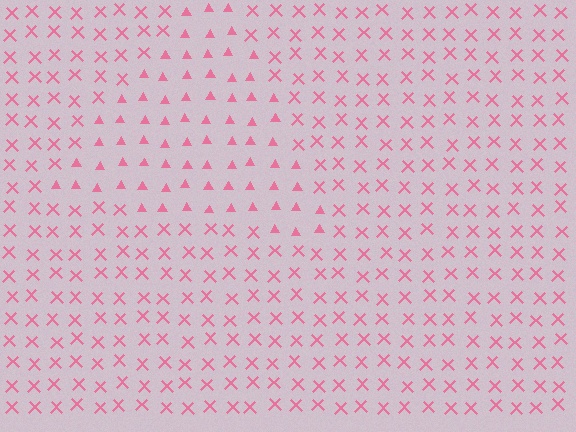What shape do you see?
I see a triangle.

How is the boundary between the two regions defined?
The boundary is defined by a change in element shape: triangles inside vs. X marks outside. All elements share the same color and spacing.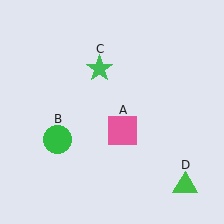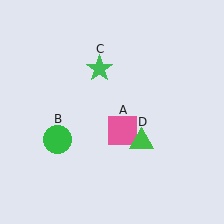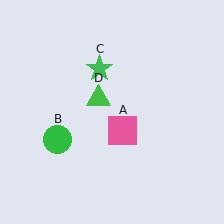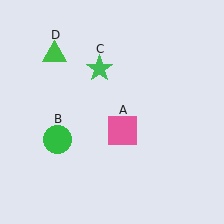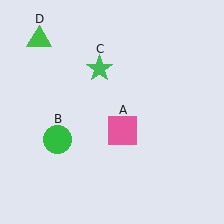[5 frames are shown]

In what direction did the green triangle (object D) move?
The green triangle (object D) moved up and to the left.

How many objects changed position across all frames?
1 object changed position: green triangle (object D).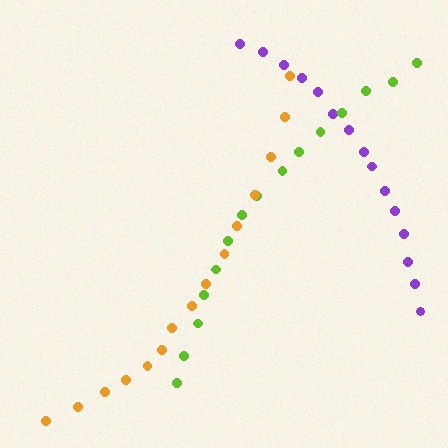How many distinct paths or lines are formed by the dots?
There are 3 distinct paths.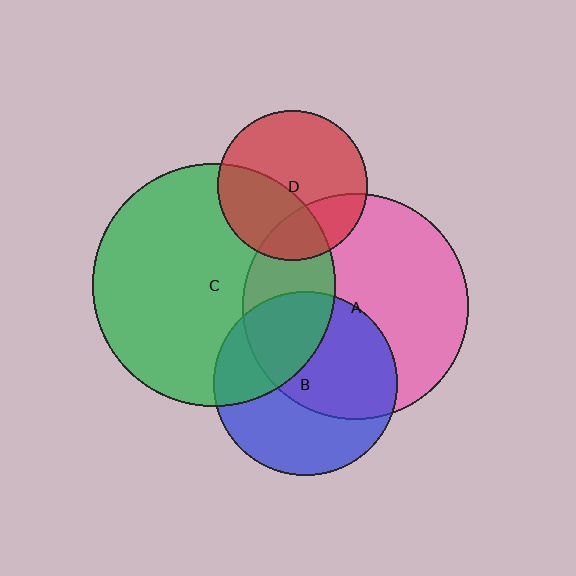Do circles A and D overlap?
Yes.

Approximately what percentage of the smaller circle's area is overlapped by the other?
Approximately 25%.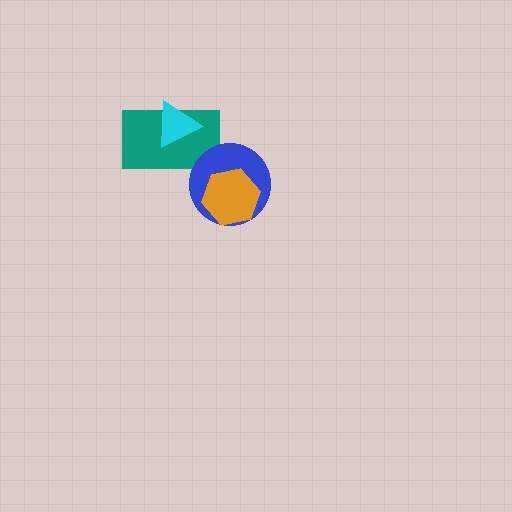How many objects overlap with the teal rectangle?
2 objects overlap with the teal rectangle.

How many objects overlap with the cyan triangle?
1 object overlaps with the cyan triangle.